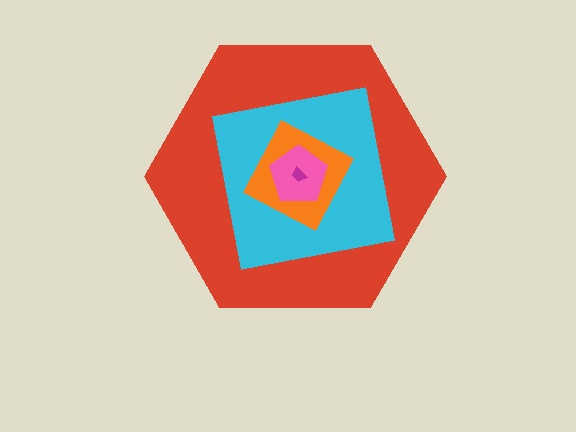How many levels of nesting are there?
5.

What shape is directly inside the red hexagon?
The cyan square.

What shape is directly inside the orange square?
The pink pentagon.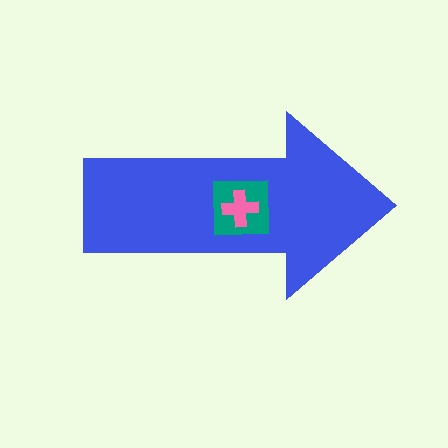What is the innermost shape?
The pink cross.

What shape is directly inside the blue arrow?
The teal square.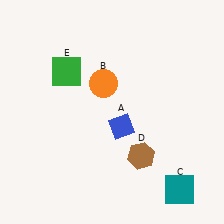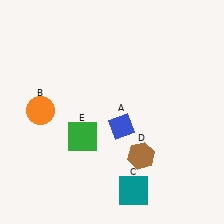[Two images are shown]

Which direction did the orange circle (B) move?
The orange circle (B) moved left.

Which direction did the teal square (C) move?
The teal square (C) moved left.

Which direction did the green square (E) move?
The green square (E) moved down.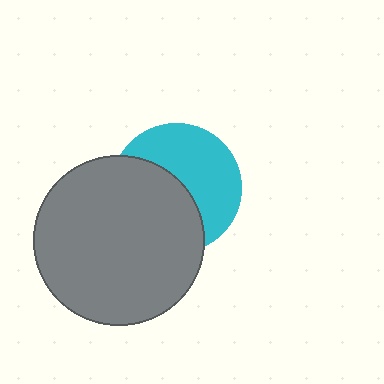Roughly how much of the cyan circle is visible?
About half of it is visible (roughly 51%).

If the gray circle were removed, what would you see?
You would see the complete cyan circle.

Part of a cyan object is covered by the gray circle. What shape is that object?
It is a circle.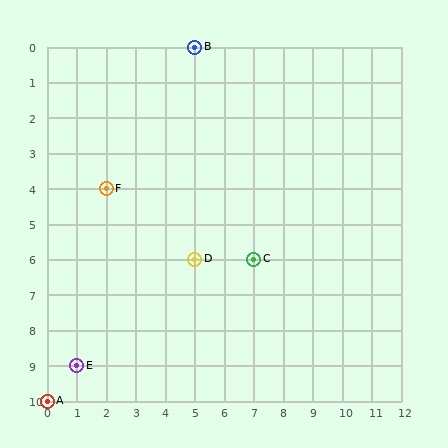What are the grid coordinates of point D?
Point D is at grid coordinates (5, 6).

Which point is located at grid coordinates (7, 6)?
Point C is at (7, 6).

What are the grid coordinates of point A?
Point A is at grid coordinates (0, 10).